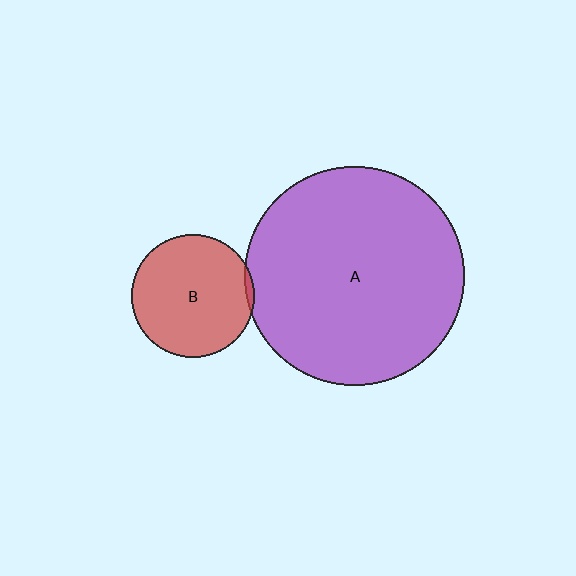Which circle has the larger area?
Circle A (purple).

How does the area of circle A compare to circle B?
Approximately 3.2 times.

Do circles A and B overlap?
Yes.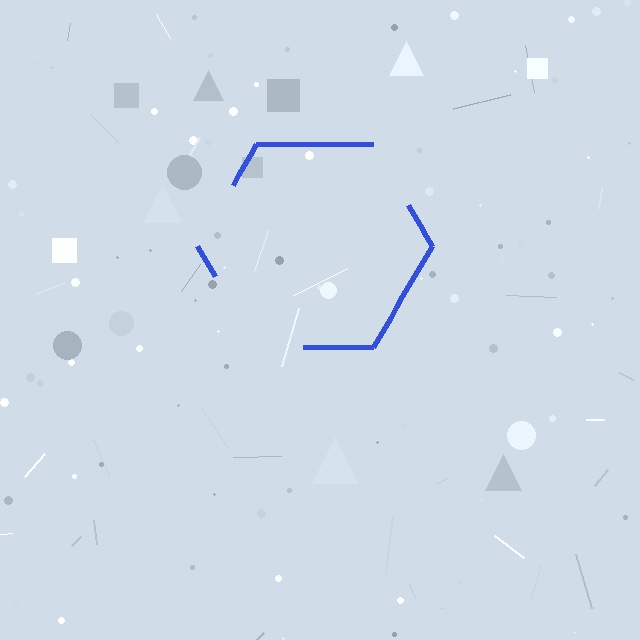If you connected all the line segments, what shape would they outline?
They would outline a hexagon.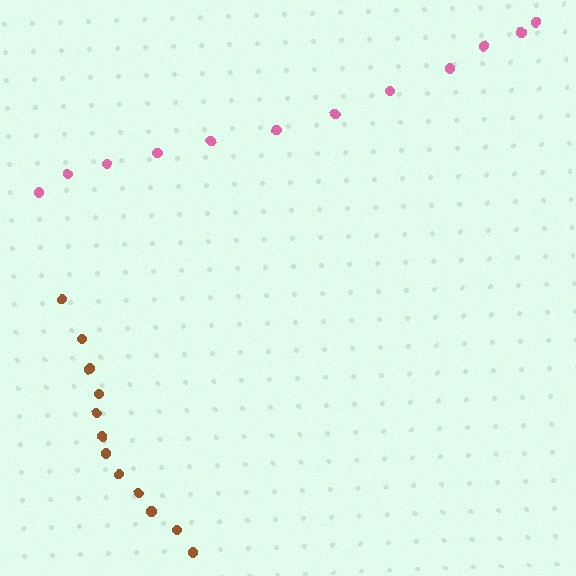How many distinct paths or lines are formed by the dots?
There are 2 distinct paths.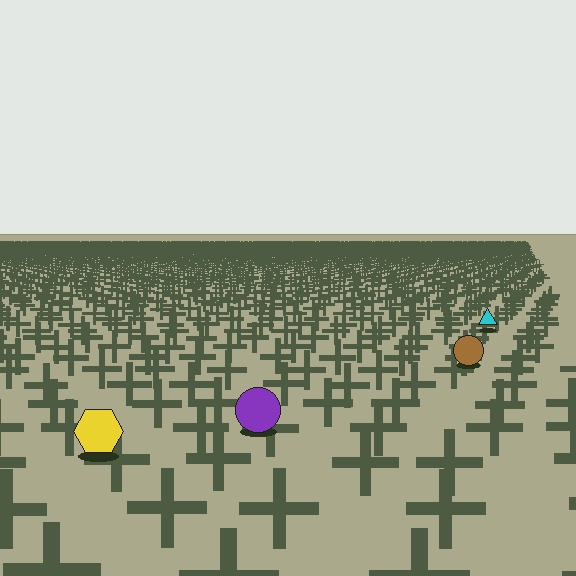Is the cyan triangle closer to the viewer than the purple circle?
No. The purple circle is closer — you can tell from the texture gradient: the ground texture is coarser near it.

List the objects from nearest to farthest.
From nearest to farthest: the yellow hexagon, the purple circle, the brown circle, the cyan triangle.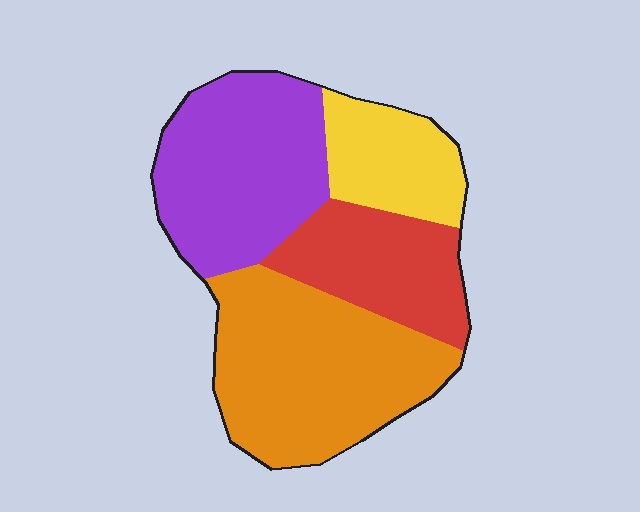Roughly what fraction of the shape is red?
Red takes up about one fifth (1/5) of the shape.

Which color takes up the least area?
Yellow, at roughly 15%.